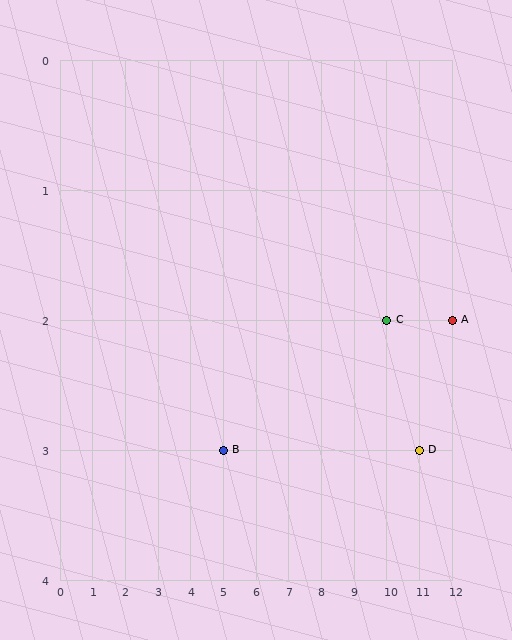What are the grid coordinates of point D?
Point D is at grid coordinates (11, 3).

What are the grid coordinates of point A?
Point A is at grid coordinates (12, 2).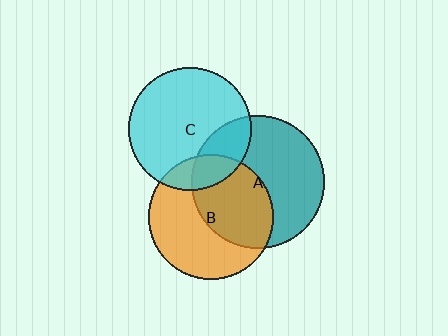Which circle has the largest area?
Circle A (teal).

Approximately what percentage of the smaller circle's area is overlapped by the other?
Approximately 25%.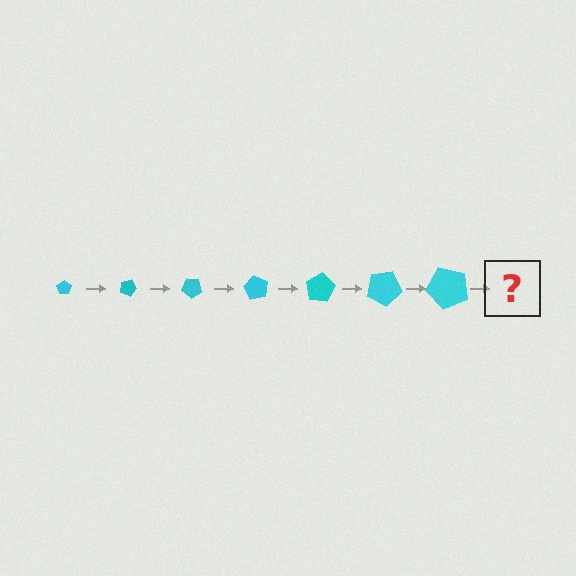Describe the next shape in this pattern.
It should be a pentagon, larger than the previous one and rotated 140 degrees from the start.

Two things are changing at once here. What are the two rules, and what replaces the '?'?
The two rules are that the pentagon grows larger each step and it rotates 20 degrees each step. The '?' should be a pentagon, larger than the previous one and rotated 140 degrees from the start.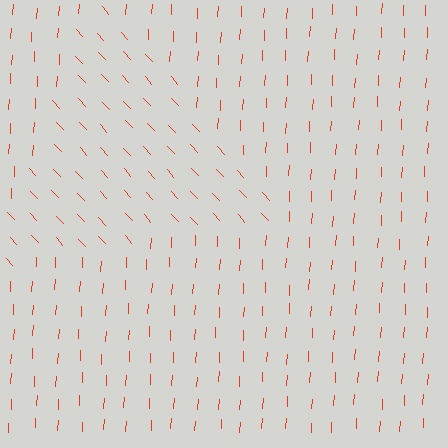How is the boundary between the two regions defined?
The boundary is defined purely by a change in line orientation (approximately 45 degrees difference). All lines are the same color and thickness.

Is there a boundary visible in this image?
Yes, there is a texture boundary formed by a change in line orientation.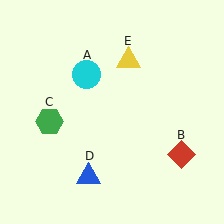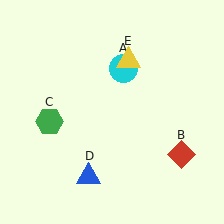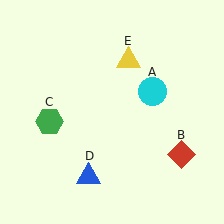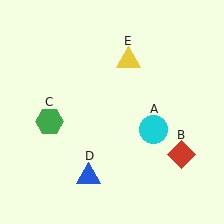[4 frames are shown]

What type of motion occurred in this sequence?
The cyan circle (object A) rotated clockwise around the center of the scene.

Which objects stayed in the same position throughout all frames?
Red diamond (object B) and green hexagon (object C) and blue triangle (object D) and yellow triangle (object E) remained stationary.